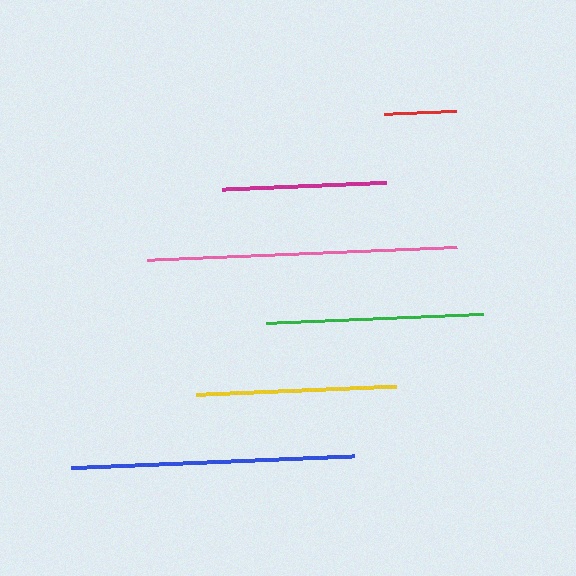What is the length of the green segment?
The green segment is approximately 217 pixels long.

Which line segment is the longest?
The pink line is the longest at approximately 310 pixels.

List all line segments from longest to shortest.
From longest to shortest: pink, blue, green, yellow, magenta, red.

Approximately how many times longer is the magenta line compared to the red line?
The magenta line is approximately 2.3 times the length of the red line.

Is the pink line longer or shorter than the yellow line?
The pink line is longer than the yellow line.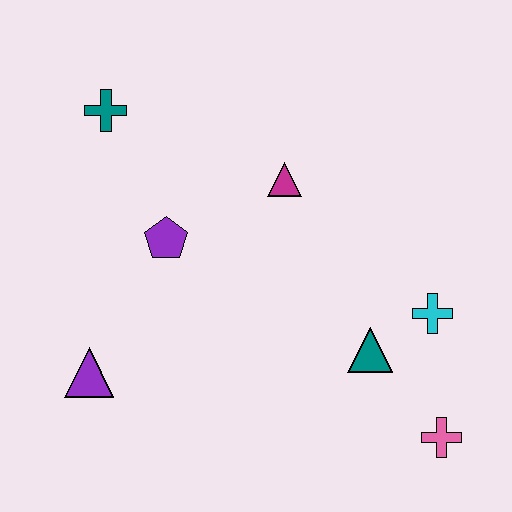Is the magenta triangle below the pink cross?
No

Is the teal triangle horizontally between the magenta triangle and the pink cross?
Yes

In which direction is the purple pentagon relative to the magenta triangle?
The purple pentagon is to the left of the magenta triangle.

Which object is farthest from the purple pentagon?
The pink cross is farthest from the purple pentagon.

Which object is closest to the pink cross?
The teal triangle is closest to the pink cross.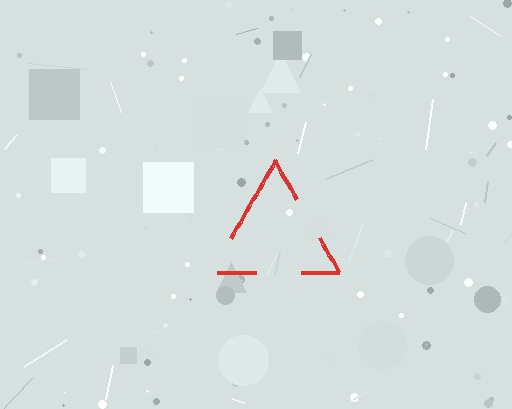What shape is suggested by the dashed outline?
The dashed outline suggests a triangle.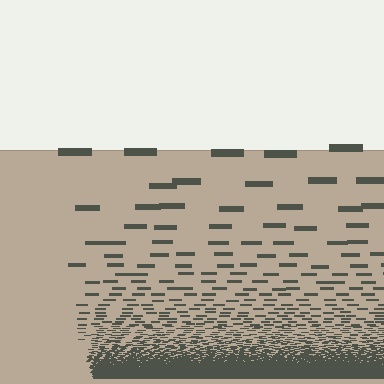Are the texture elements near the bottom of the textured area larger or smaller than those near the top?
Smaller. The gradient is inverted — elements near the bottom are smaller and denser.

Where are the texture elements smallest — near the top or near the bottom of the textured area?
Near the bottom.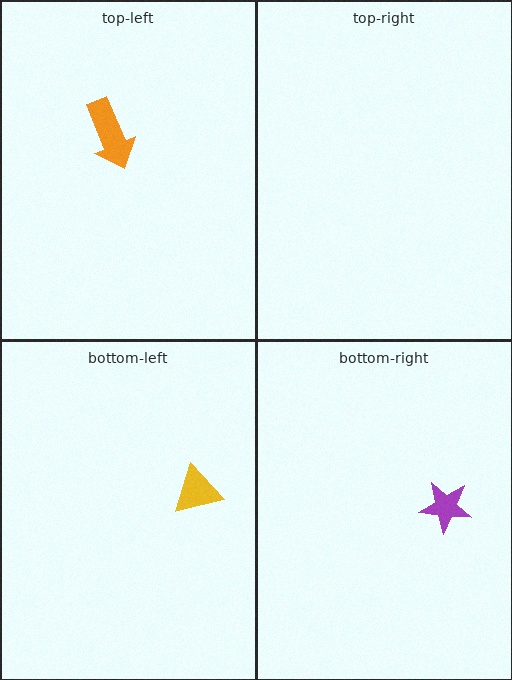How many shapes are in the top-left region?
1.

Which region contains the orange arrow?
The top-left region.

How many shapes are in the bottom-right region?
1.